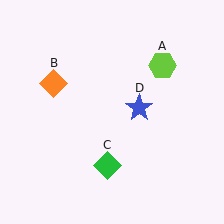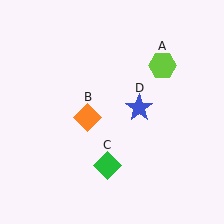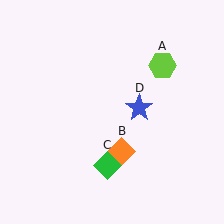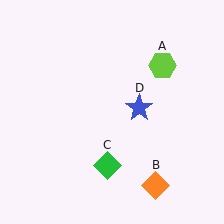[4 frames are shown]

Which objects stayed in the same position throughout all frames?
Lime hexagon (object A) and green diamond (object C) and blue star (object D) remained stationary.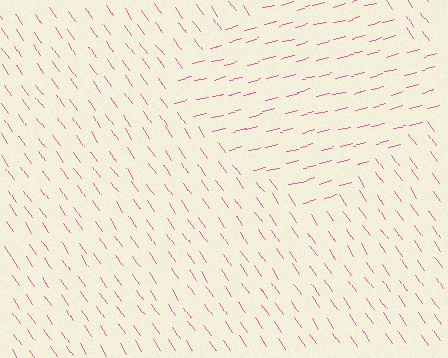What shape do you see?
I see a diamond.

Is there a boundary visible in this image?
Yes, there is a texture boundary formed by a change in line orientation.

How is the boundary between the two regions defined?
The boundary is defined purely by a change in line orientation (approximately 70 degrees difference). All lines are the same color and thickness.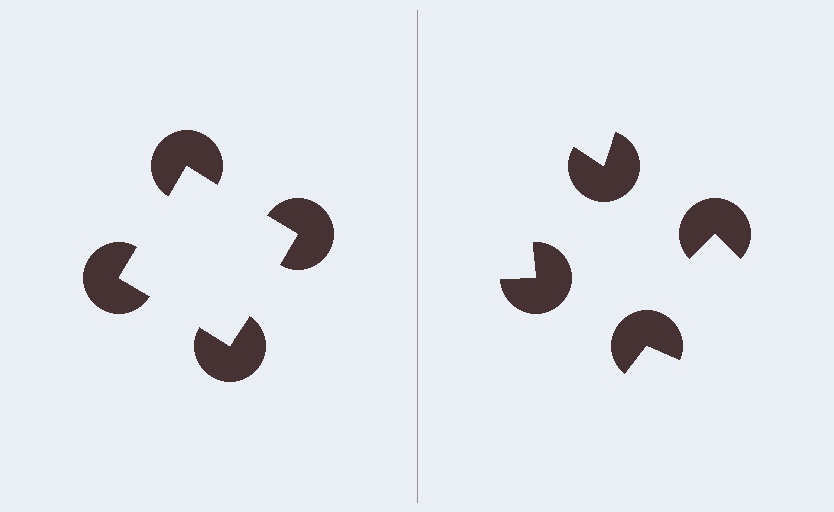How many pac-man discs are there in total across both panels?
8 — 4 on each side.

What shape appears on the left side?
An illusory square.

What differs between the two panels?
The pac-man discs are positioned identically on both sides; only the wedge orientations differ. On the left they align to a square; on the right they are misaligned.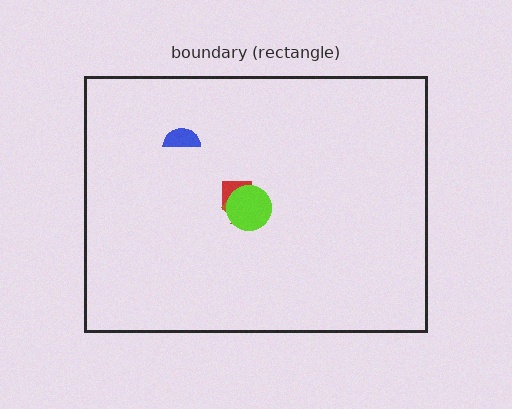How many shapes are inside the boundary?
4 inside, 0 outside.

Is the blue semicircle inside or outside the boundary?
Inside.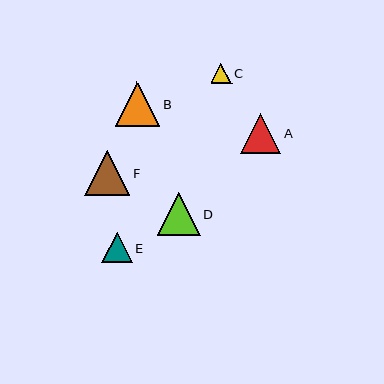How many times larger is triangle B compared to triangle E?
Triangle B is approximately 1.5 times the size of triangle E.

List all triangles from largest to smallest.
From largest to smallest: F, B, D, A, E, C.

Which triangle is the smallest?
Triangle C is the smallest with a size of approximately 21 pixels.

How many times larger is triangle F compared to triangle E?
Triangle F is approximately 1.5 times the size of triangle E.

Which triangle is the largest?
Triangle F is the largest with a size of approximately 45 pixels.